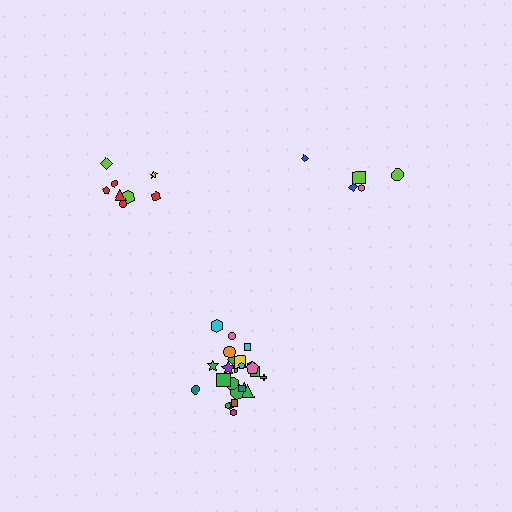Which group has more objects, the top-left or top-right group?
The top-left group.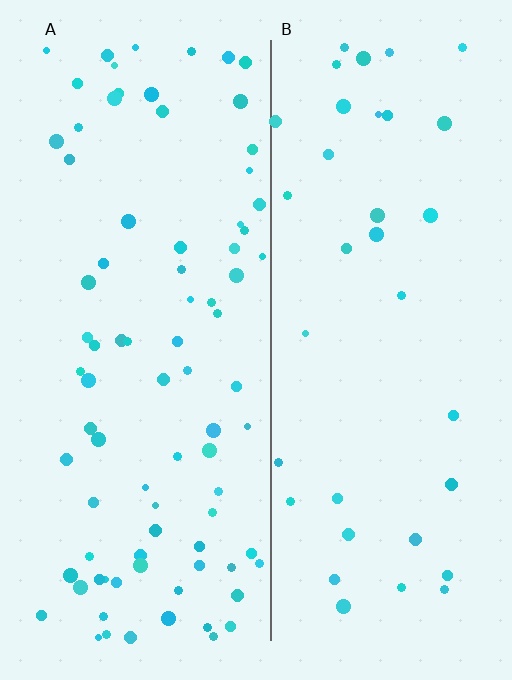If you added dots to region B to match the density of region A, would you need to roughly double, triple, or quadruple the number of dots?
Approximately double.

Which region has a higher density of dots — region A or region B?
A (the left).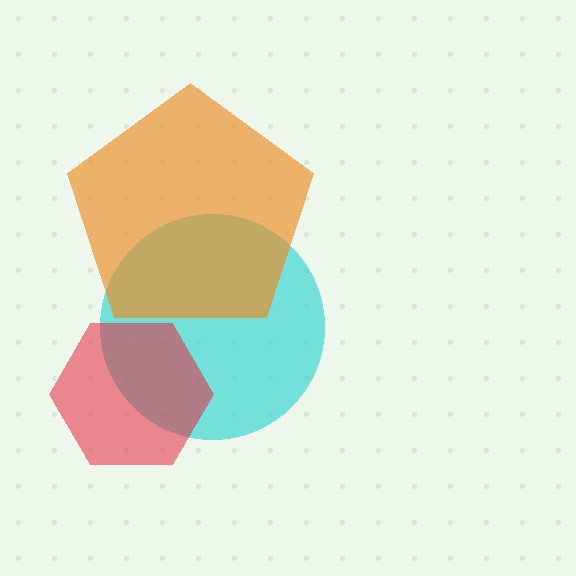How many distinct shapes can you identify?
There are 3 distinct shapes: a cyan circle, a red hexagon, an orange pentagon.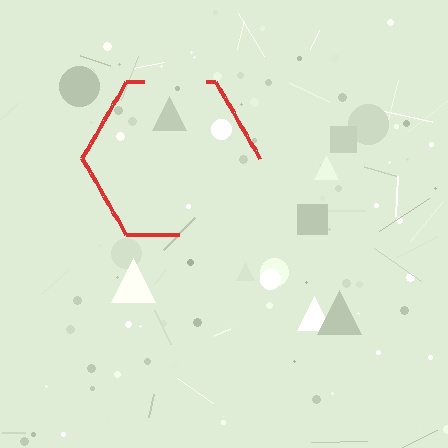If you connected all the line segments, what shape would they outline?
They would outline a hexagon.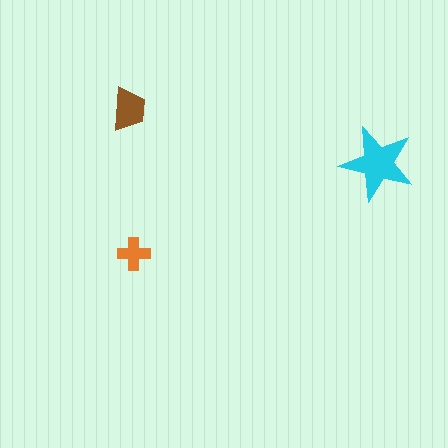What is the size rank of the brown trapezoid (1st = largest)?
2nd.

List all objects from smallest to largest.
The orange cross, the brown trapezoid, the cyan star.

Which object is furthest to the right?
The cyan star is rightmost.